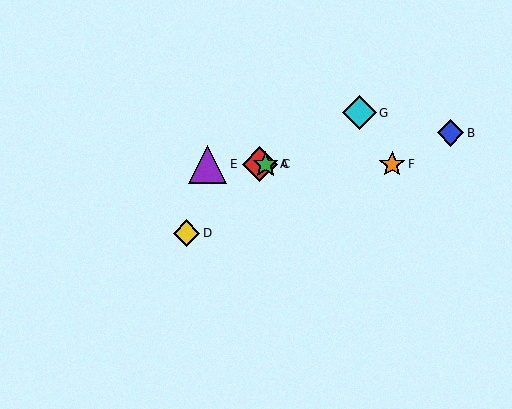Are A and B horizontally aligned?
No, A is at y≈164 and B is at y≈133.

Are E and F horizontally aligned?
Yes, both are at y≈164.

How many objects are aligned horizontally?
4 objects (A, C, E, F) are aligned horizontally.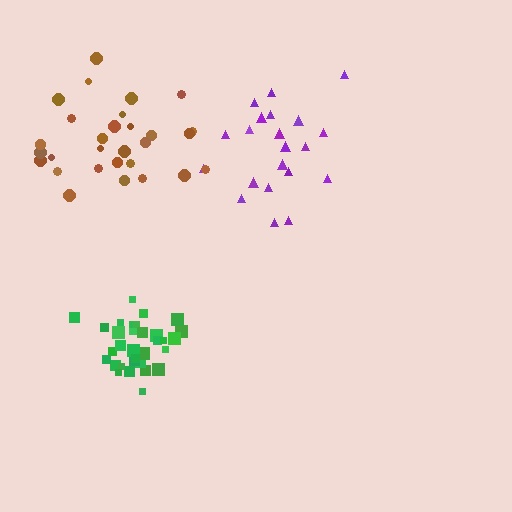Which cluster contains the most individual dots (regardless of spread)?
Green (32).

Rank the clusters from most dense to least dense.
green, purple, brown.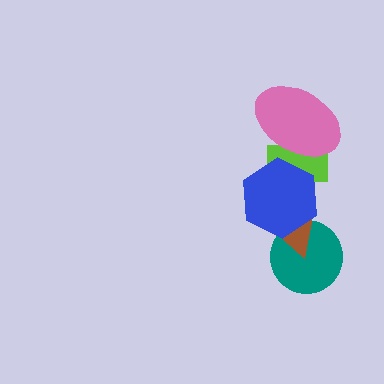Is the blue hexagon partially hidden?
No, no other shape covers it.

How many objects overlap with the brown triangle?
2 objects overlap with the brown triangle.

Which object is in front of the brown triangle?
The blue hexagon is in front of the brown triangle.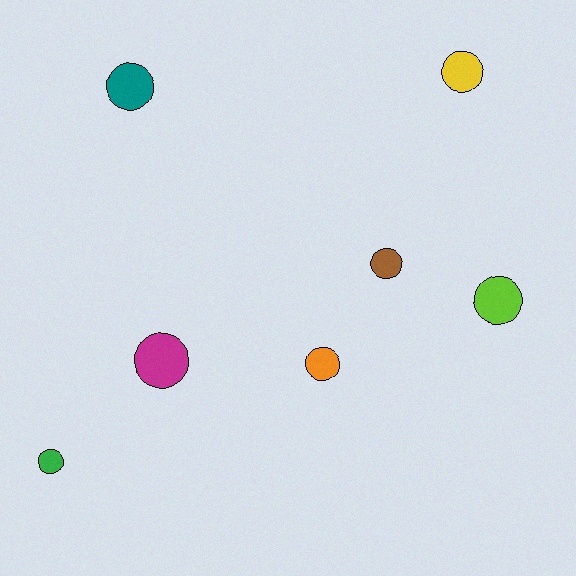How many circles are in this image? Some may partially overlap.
There are 7 circles.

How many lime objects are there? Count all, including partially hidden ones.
There is 1 lime object.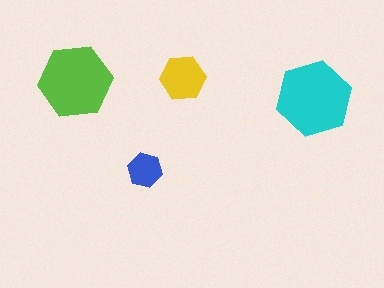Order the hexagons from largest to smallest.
the cyan one, the lime one, the yellow one, the blue one.